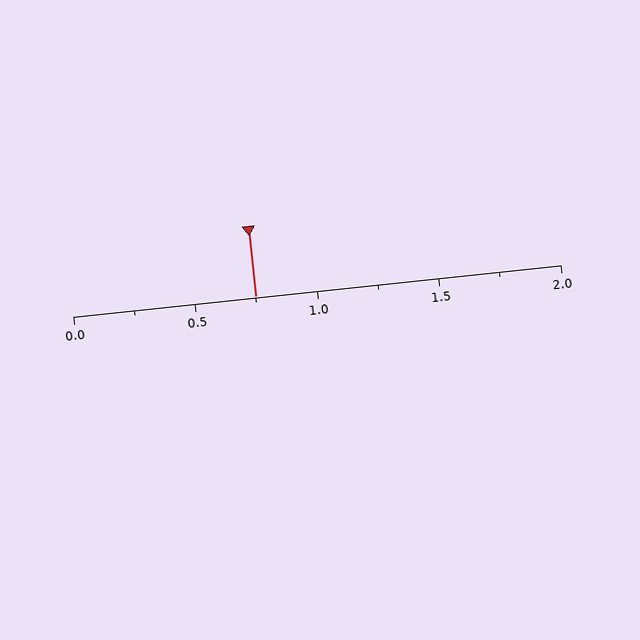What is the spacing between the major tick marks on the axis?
The major ticks are spaced 0.5 apart.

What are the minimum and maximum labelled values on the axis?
The axis runs from 0.0 to 2.0.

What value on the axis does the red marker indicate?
The marker indicates approximately 0.75.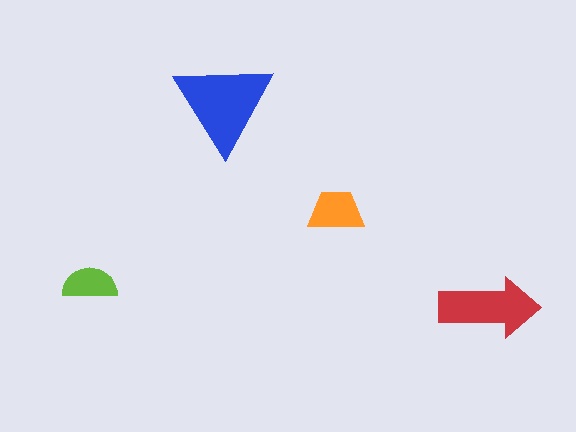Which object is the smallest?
The lime semicircle.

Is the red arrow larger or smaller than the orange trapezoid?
Larger.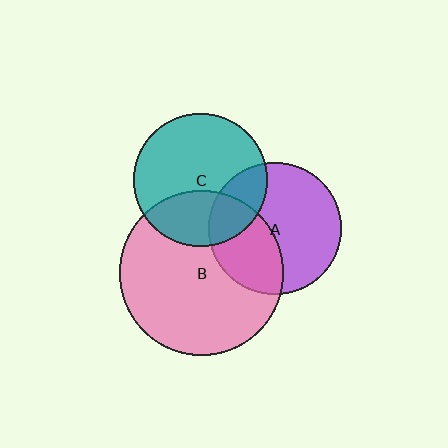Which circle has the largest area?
Circle B (pink).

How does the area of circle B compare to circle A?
Approximately 1.5 times.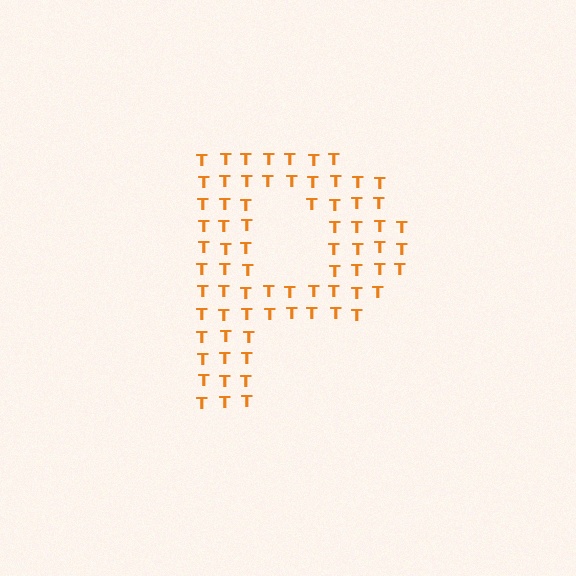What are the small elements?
The small elements are letter T's.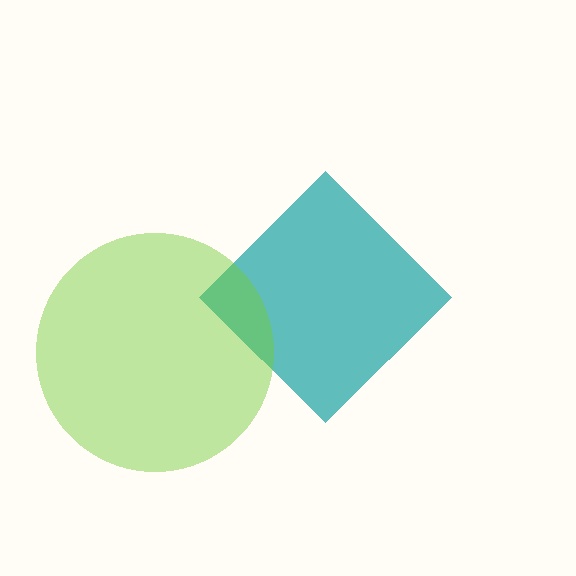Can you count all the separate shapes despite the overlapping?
Yes, there are 2 separate shapes.